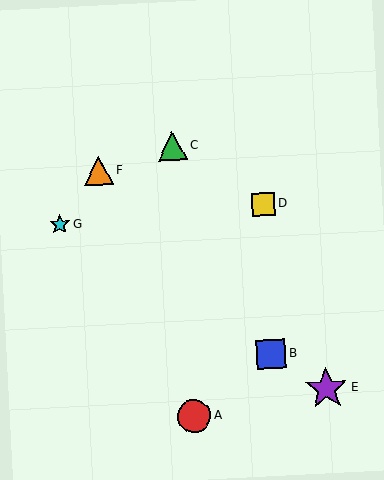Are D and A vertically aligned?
No, D is at x≈263 and A is at x≈194.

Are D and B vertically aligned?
Yes, both are at x≈263.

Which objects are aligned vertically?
Objects B, D are aligned vertically.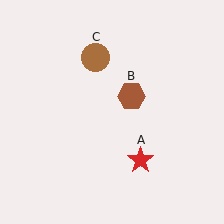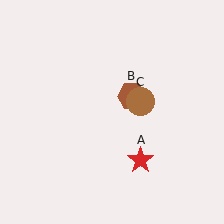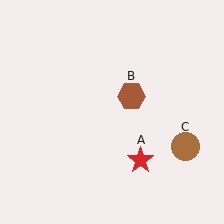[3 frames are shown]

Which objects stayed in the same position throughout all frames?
Red star (object A) and brown hexagon (object B) remained stationary.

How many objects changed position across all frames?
1 object changed position: brown circle (object C).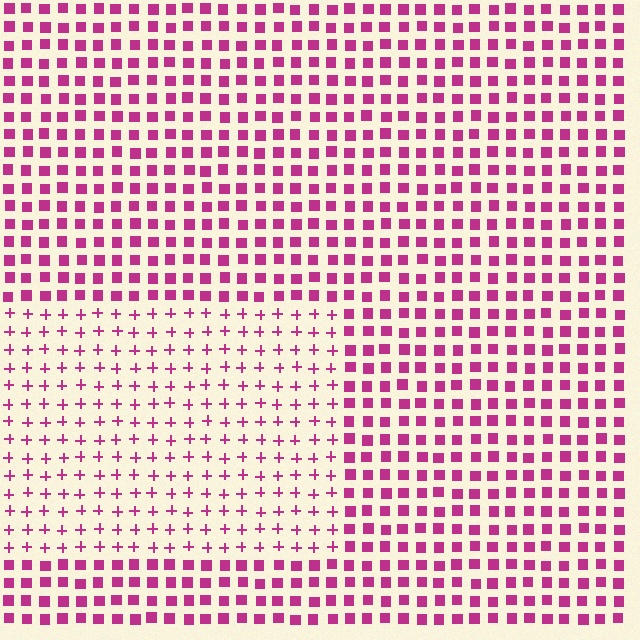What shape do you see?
I see a rectangle.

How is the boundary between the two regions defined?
The boundary is defined by a change in element shape: plus signs inside vs. squares outside. All elements share the same color and spacing.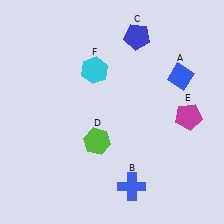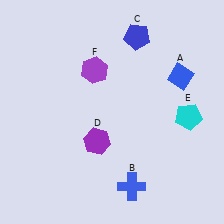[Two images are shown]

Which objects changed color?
D changed from lime to purple. E changed from magenta to cyan. F changed from cyan to purple.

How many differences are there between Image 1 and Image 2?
There are 3 differences between the two images.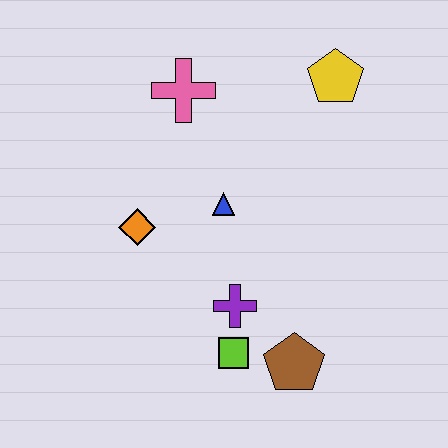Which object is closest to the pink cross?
The blue triangle is closest to the pink cross.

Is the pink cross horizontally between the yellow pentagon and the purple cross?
No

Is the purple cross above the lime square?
Yes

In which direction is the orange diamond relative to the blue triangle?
The orange diamond is to the left of the blue triangle.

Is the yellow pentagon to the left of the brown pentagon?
No